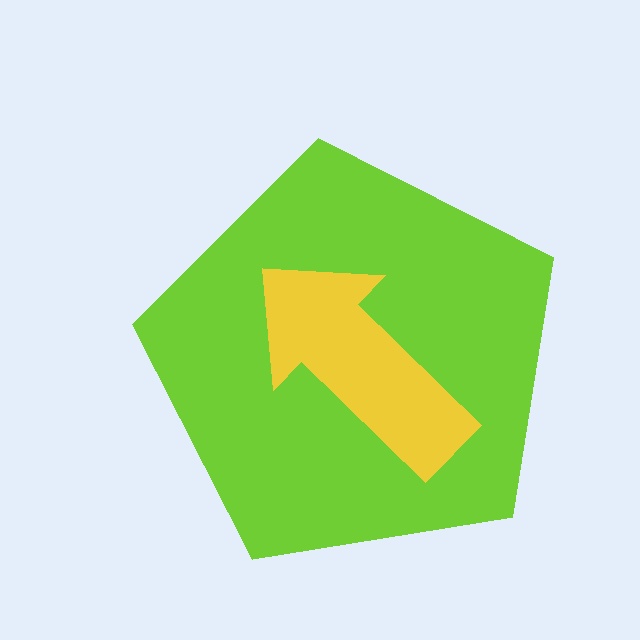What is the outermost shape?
The lime pentagon.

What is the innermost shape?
The yellow arrow.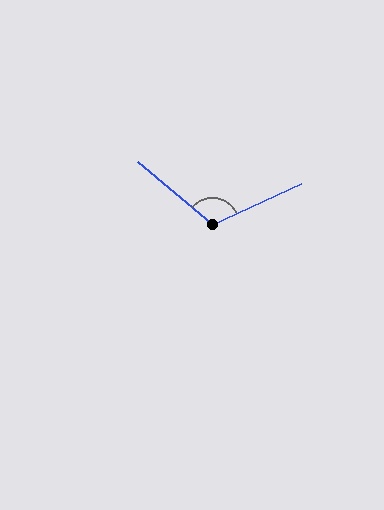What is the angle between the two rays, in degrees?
Approximately 115 degrees.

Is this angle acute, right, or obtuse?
It is obtuse.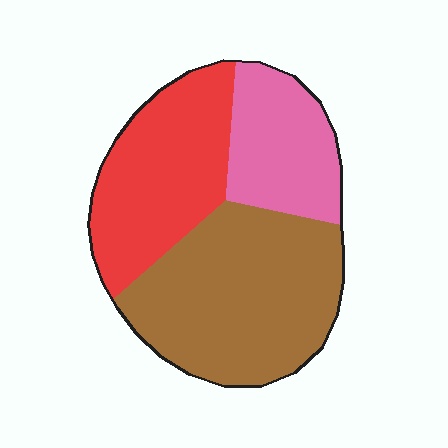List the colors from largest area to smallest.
From largest to smallest: brown, red, pink.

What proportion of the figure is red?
Red covers around 30% of the figure.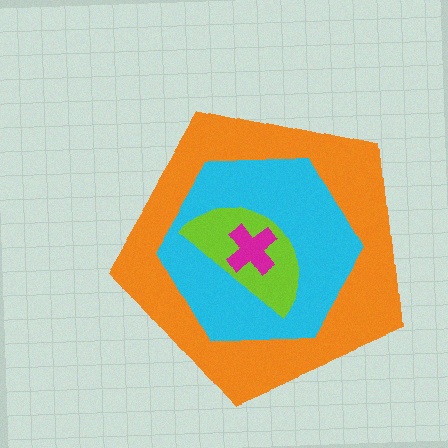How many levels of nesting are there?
4.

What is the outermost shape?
The orange pentagon.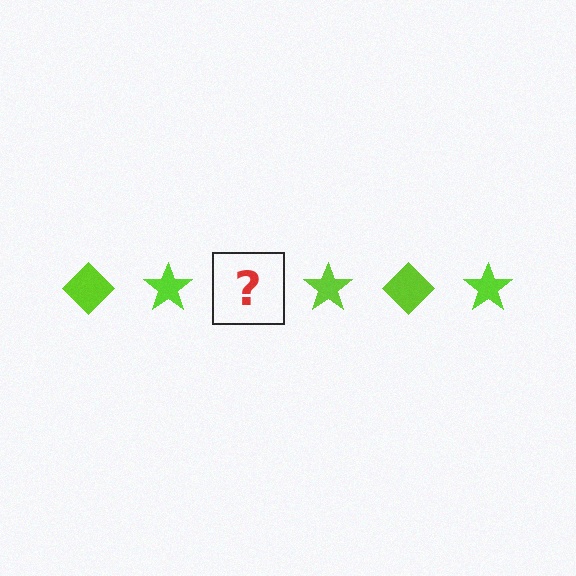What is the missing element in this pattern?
The missing element is a lime diamond.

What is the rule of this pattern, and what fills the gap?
The rule is that the pattern cycles through diamond, star shapes in lime. The gap should be filled with a lime diamond.